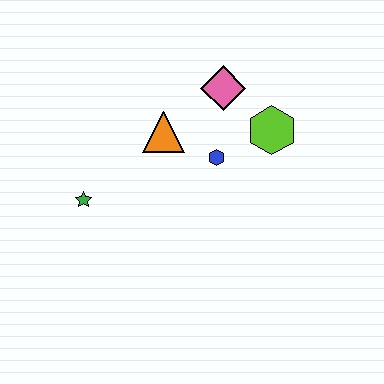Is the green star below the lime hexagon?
Yes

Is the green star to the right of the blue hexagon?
No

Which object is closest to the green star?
The orange triangle is closest to the green star.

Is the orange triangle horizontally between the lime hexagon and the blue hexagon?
No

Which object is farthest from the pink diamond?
The green star is farthest from the pink diamond.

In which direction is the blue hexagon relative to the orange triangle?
The blue hexagon is to the right of the orange triangle.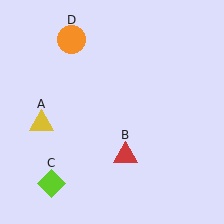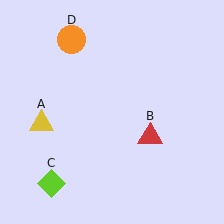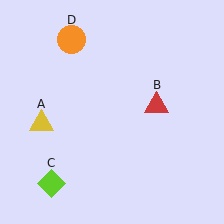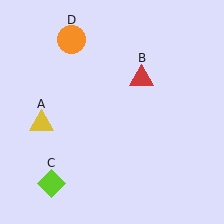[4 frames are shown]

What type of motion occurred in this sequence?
The red triangle (object B) rotated counterclockwise around the center of the scene.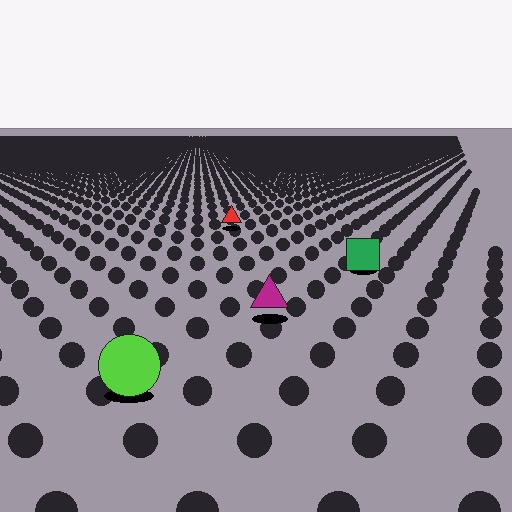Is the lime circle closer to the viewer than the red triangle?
Yes. The lime circle is closer — you can tell from the texture gradient: the ground texture is coarser near it.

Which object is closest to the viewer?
The lime circle is closest. The texture marks near it are larger and more spread out.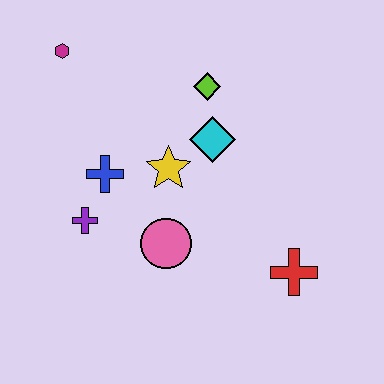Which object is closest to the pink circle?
The yellow star is closest to the pink circle.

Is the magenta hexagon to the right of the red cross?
No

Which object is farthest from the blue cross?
The red cross is farthest from the blue cross.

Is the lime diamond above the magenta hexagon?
No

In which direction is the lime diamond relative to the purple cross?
The lime diamond is above the purple cross.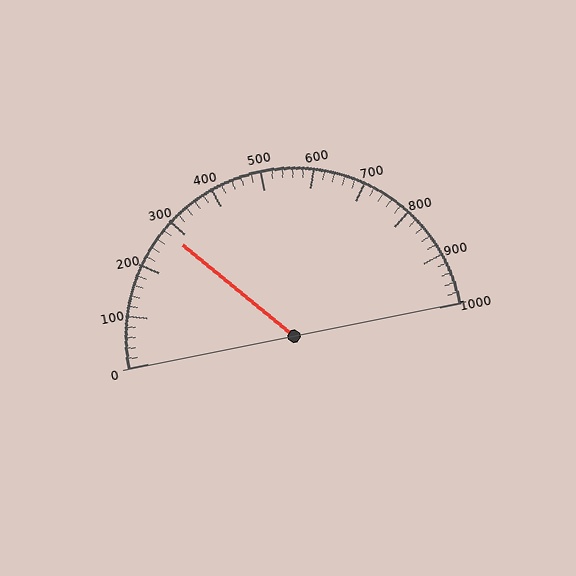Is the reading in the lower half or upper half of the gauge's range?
The reading is in the lower half of the range (0 to 1000).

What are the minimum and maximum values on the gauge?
The gauge ranges from 0 to 1000.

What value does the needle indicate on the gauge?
The needle indicates approximately 280.